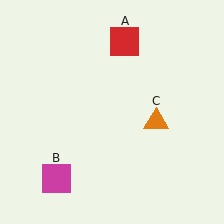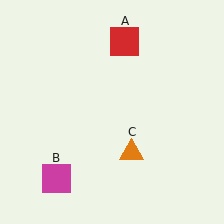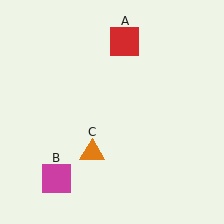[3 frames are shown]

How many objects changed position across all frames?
1 object changed position: orange triangle (object C).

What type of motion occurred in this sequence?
The orange triangle (object C) rotated clockwise around the center of the scene.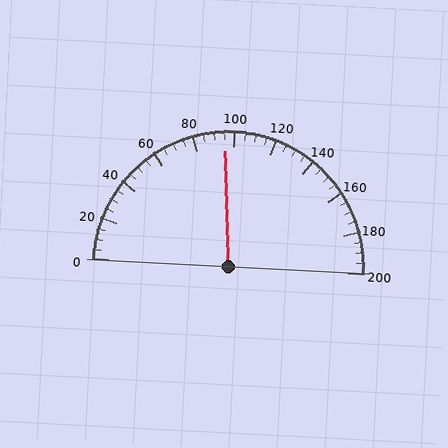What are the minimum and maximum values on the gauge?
The gauge ranges from 0 to 200.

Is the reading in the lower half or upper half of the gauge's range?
The reading is in the lower half of the range (0 to 200).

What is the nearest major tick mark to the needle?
The nearest major tick mark is 100.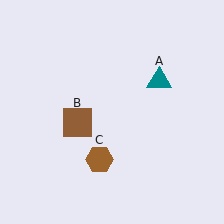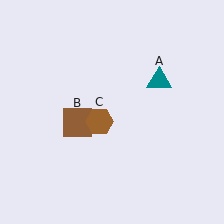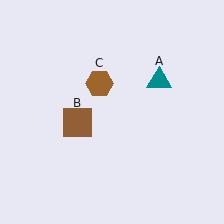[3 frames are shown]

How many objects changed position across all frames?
1 object changed position: brown hexagon (object C).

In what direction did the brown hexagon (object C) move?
The brown hexagon (object C) moved up.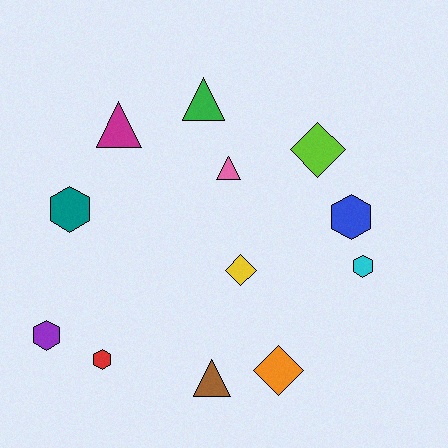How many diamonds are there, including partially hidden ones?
There are 3 diamonds.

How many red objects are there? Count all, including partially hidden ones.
There is 1 red object.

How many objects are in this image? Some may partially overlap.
There are 12 objects.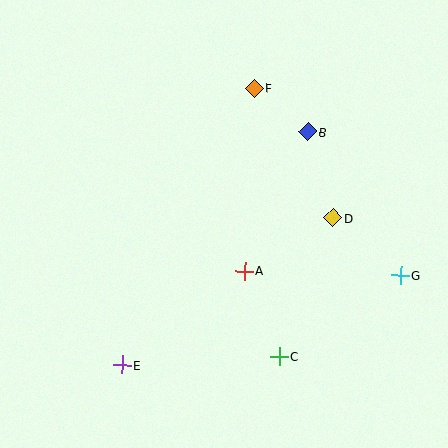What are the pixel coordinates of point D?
Point D is at (333, 218).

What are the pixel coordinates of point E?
Point E is at (122, 365).